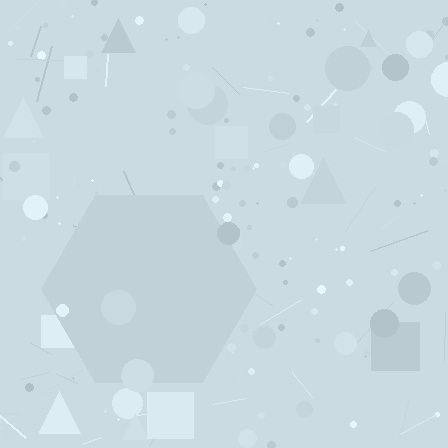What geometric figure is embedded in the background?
A hexagon is embedded in the background.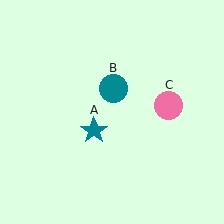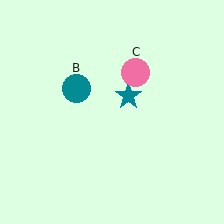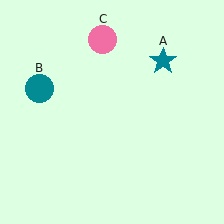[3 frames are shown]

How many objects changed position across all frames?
3 objects changed position: teal star (object A), teal circle (object B), pink circle (object C).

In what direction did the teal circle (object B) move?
The teal circle (object B) moved left.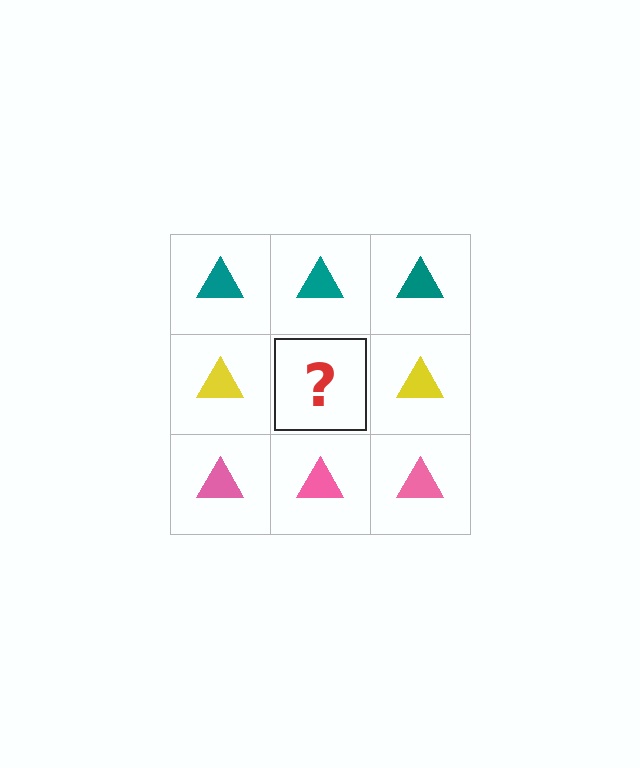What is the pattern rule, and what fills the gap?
The rule is that each row has a consistent color. The gap should be filled with a yellow triangle.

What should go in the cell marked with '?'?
The missing cell should contain a yellow triangle.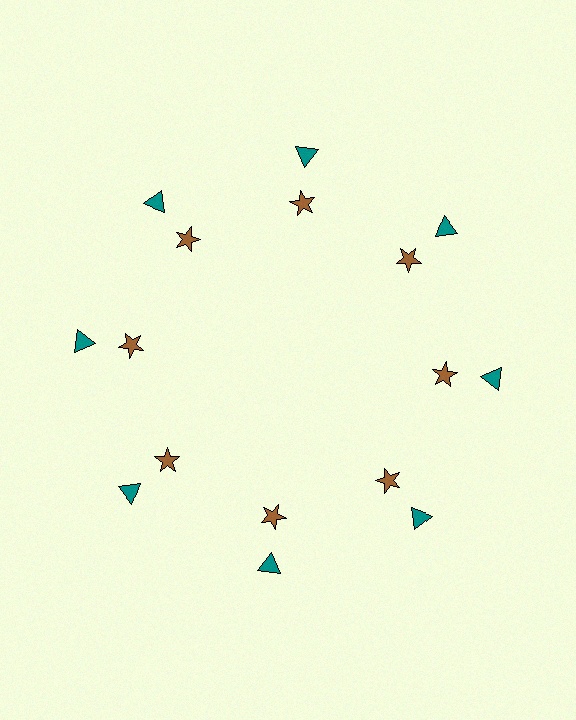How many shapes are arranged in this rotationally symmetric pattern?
There are 16 shapes, arranged in 8 groups of 2.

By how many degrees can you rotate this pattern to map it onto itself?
The pattern maps onto itself every 45 degrees of rotation.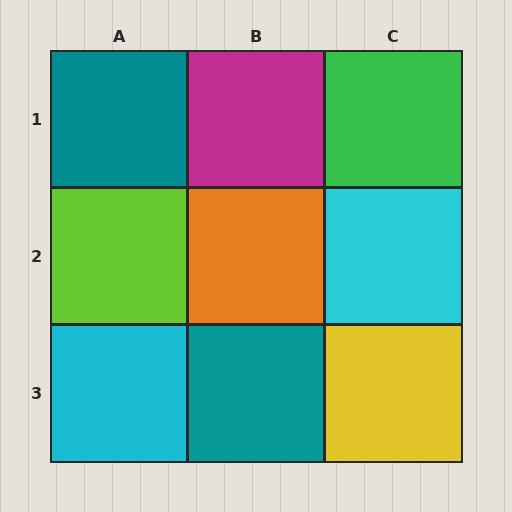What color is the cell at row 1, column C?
Green.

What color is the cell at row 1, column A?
Teal.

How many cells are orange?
1 cell is orange.